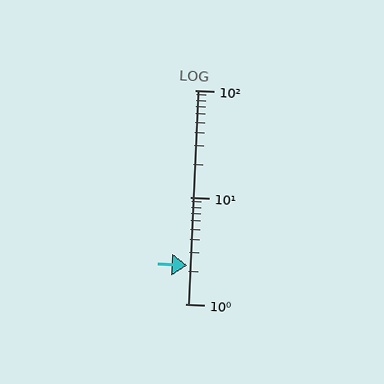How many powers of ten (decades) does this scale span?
The scale spans 2 decades, from 1 to 100.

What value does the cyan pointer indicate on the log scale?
The pointer indicates approximately 2.3.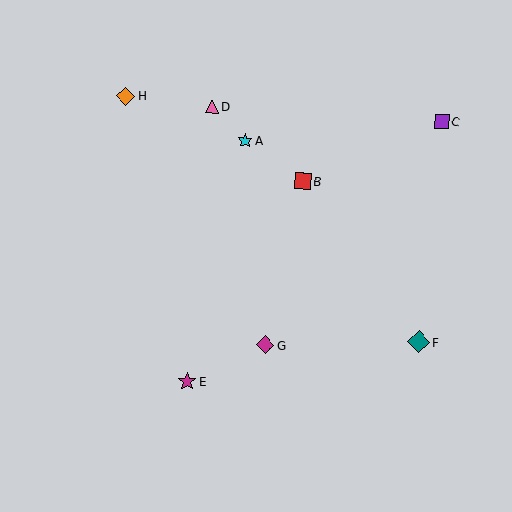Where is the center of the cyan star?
The center of the cyan star is at (245, 141).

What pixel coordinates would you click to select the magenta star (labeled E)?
Click at (187, 382) to select the magenta star E.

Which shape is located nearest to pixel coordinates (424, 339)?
The teal diamond (labeled F) at (419, 342) is nearest to that location.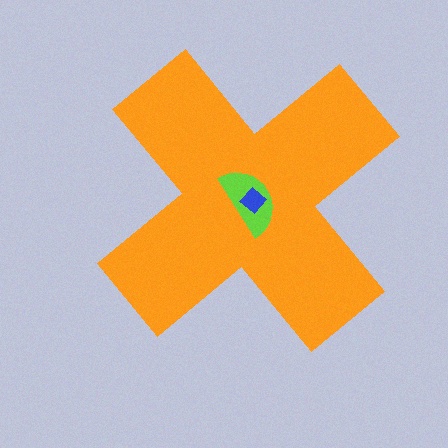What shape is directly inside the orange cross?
The lime semicircle.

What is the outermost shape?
The orange cross.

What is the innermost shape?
The blue diamond.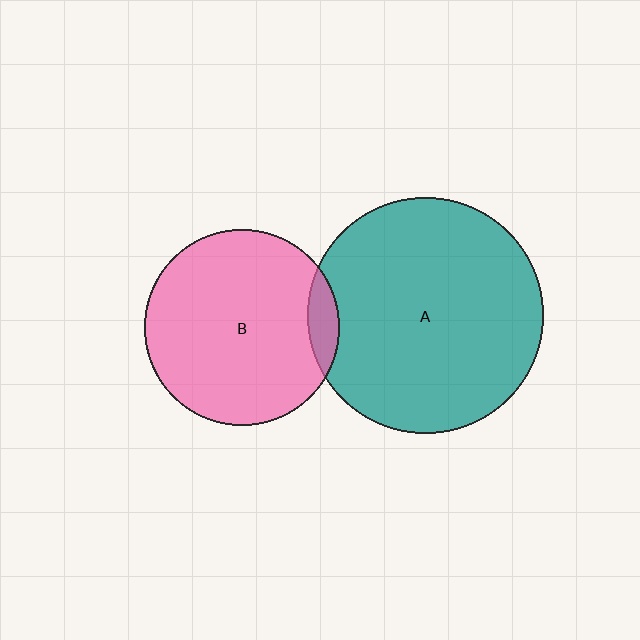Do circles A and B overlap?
Yes.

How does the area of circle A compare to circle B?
Approximately 1.5 times.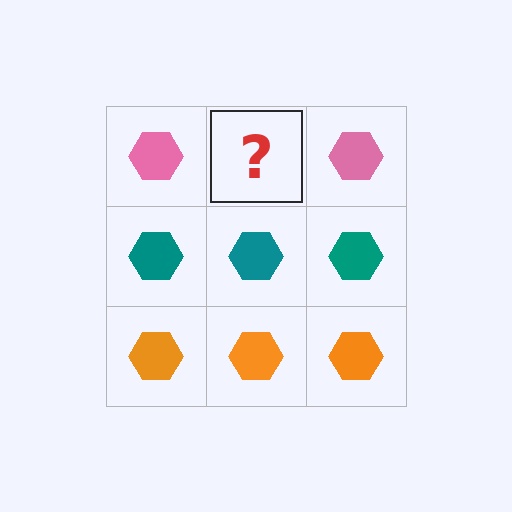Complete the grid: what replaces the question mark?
The question mark should be replaced with a pink hexagon.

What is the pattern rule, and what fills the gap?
The rule is that each row has a consistent color. The gap should be filled with a pink hexagon.